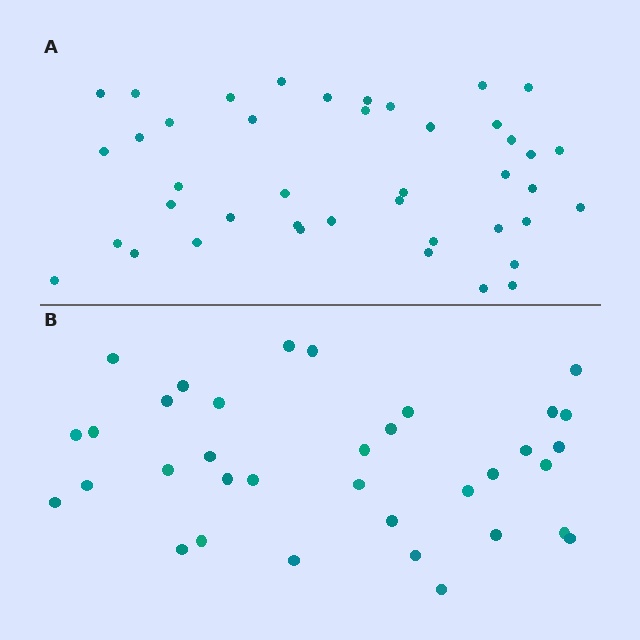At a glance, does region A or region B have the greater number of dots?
Region A (the top region) has more dots.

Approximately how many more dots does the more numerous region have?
Region A has roughly 8 or so more dots than region B.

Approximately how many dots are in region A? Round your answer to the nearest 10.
About 40 dots. (The exact count is 42, which rounds to 40.)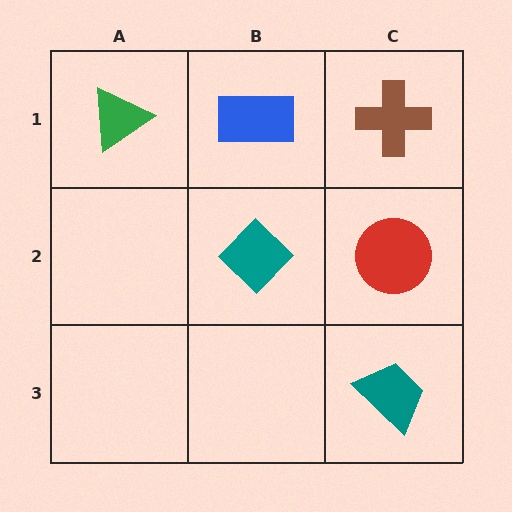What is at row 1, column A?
A green triangle.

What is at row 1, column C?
A brown cross.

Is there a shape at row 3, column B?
No, that cell is empty.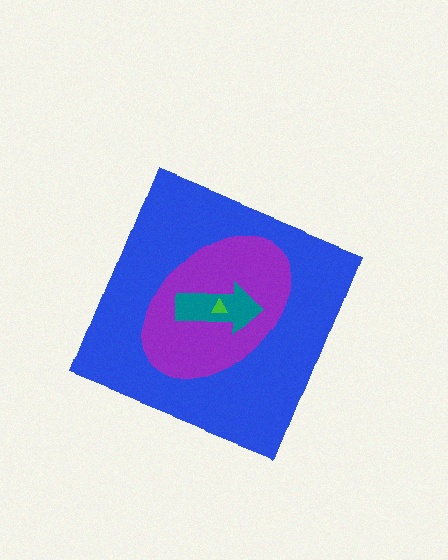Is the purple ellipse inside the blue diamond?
Yes.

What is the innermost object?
The green triangle.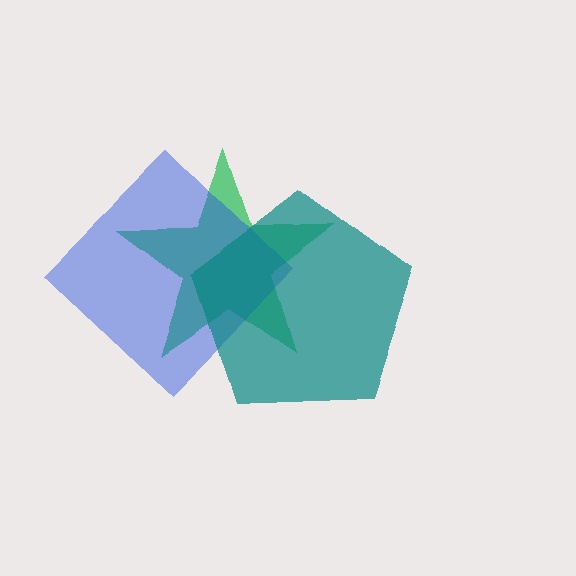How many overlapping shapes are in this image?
There are 3 overlapping shapes in the image.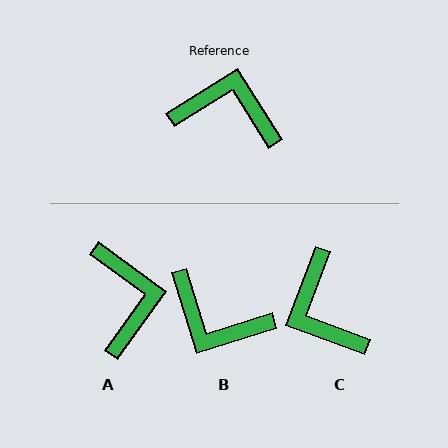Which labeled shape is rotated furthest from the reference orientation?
B, about 165 degrees away.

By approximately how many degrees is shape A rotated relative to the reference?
Approximately 68 degrees clockwise.